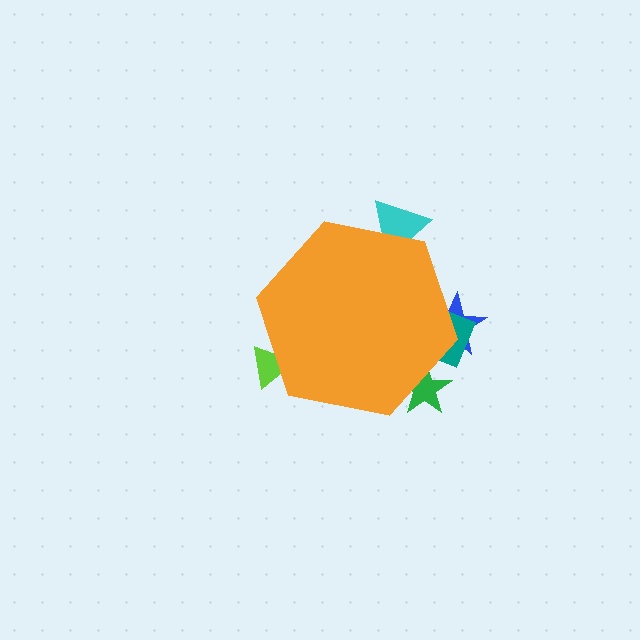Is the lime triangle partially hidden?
Yes, the lime triangle is partially hidden behind the orange hexagon.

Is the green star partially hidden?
Yes, the green star is partially hidden behind the orange hexagon.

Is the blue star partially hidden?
Yes, the blue star is partially hidden behind the orange hexagon.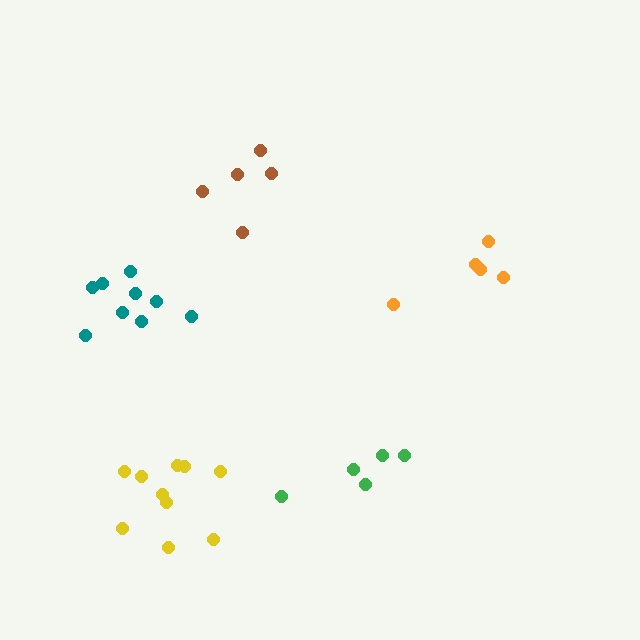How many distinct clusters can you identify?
There are 5 distinct clusters.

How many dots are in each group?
Group 1: 5 dots, Group 2: 9 dots, Group 3: 5 dots, Group 4: 5 dots, Group 5: 10 dots (34 total).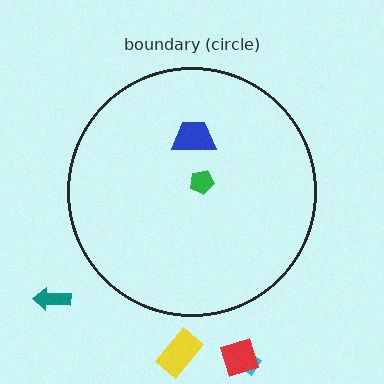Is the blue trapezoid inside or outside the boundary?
Inside.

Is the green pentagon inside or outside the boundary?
Inside.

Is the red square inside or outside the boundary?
Outside.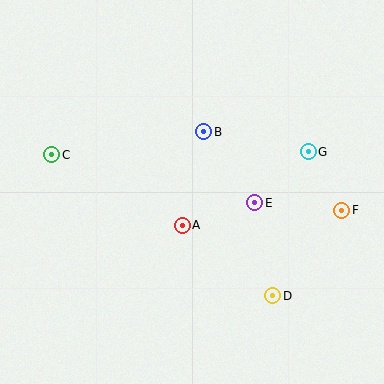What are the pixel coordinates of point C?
Point C is at (52, 155).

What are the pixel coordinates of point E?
Point E is at (255, 203).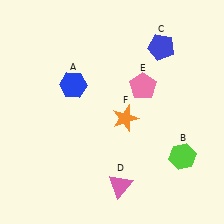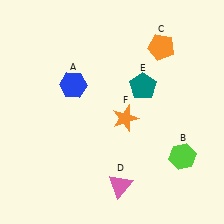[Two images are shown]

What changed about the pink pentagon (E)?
In Image 1, E is pink. In Image 2, it changed to teal.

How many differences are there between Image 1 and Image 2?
There are 2 differences between the two images.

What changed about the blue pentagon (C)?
In Image 1, C is blue. In Image 2, it changed to orange.